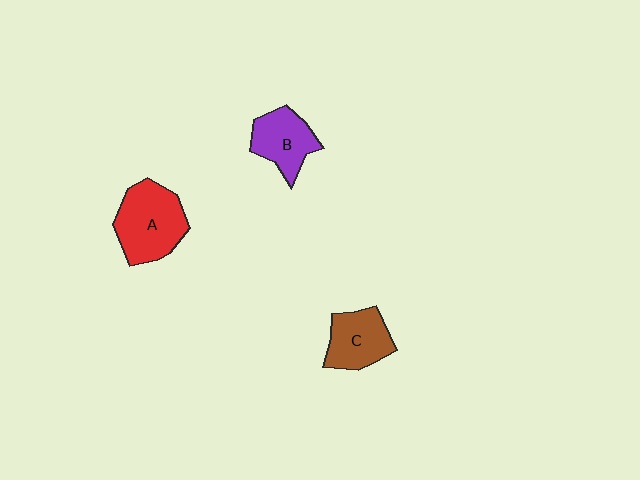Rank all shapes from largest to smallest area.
From largest to smallest: A (red), C (brown), B (purple).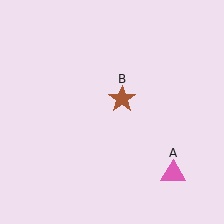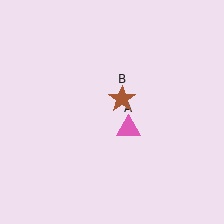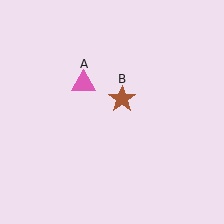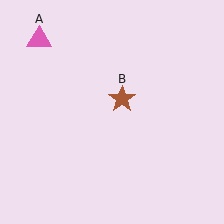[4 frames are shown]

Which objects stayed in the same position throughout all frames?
Brown star (object B) remained stationary.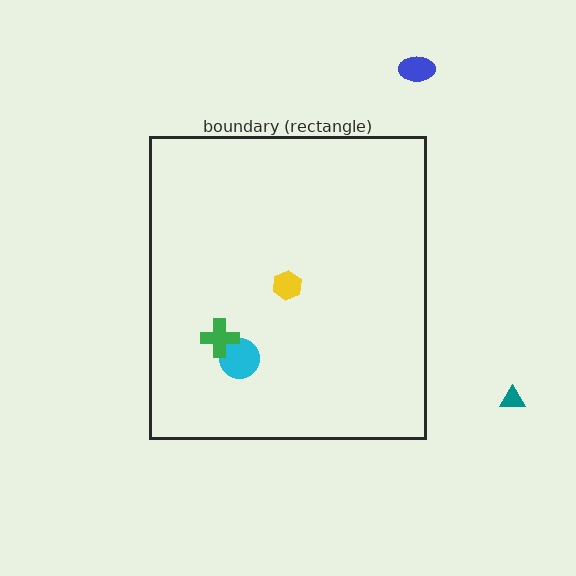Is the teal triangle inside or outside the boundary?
Outside.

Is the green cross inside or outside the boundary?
Inside.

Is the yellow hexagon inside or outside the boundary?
Inside.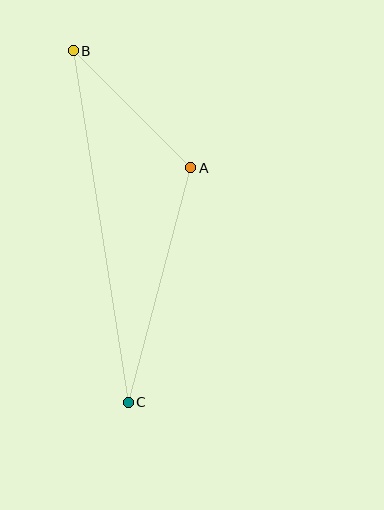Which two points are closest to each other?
Points A and B are closest to each other.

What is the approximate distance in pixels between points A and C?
The distance between A and C is approximately 243 pixels.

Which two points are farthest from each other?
Points B and C are farthest from each other.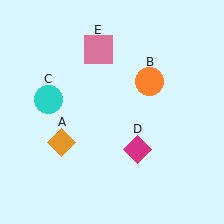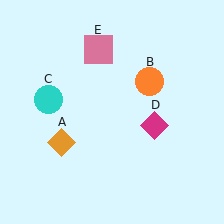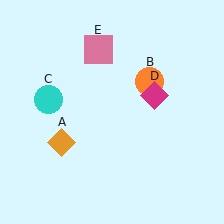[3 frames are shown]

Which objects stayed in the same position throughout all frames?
Orange diamond (object A) and orange circle (object B) and cyan circle (object C) and pink square (object E) remained stationary.